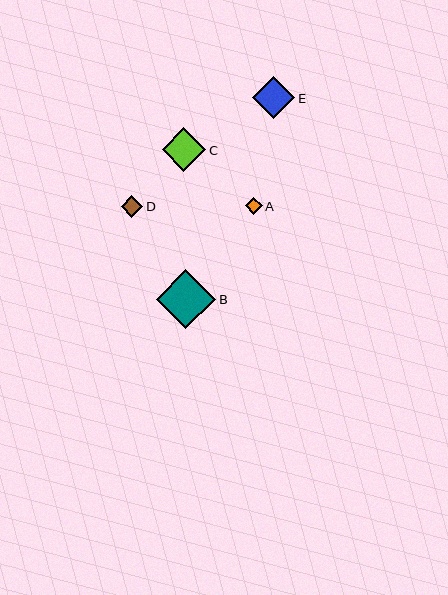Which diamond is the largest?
Diamond B is the largest with a size of approximately 59 pixels.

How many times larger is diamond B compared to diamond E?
Diamond B is approximately 1.4 times the size of diamond E.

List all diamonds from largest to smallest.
From largest to smallest: B, C, E, D, A.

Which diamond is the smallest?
Diamond A is the smallest with a size of approximately 17 pixels.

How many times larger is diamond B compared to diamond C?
Diamond B is approximately 1.4 times the size of diamond C.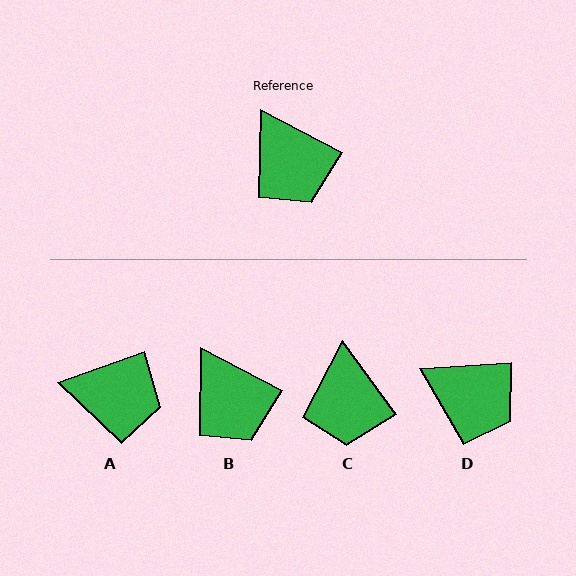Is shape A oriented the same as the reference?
No, it is off by about 48 degrees.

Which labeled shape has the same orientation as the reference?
B.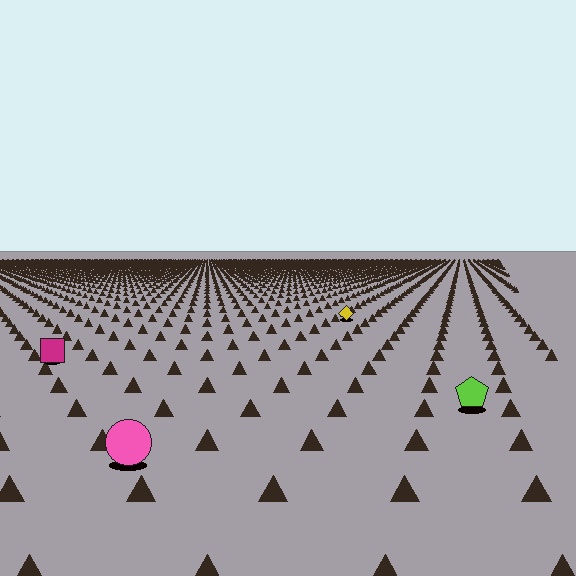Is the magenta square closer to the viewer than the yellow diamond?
Yes. The magenta square is closer — you can tell from the texture gradient: the ground texture is coarser near it.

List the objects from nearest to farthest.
From nearest to farthest: the pink circle, the lime pentagon, the magenta square, the yellow diamond.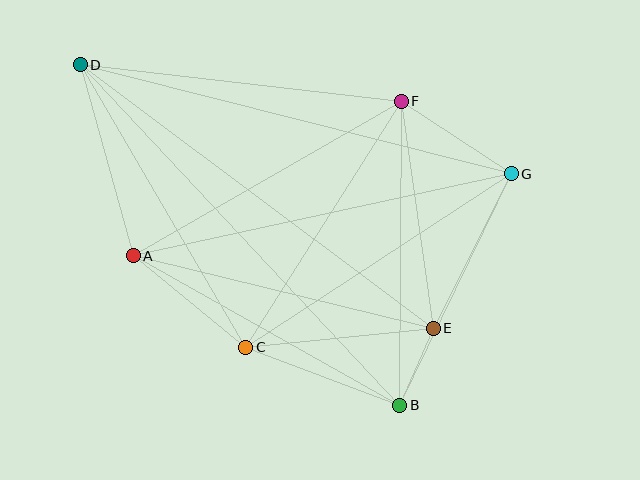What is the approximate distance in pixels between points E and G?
The distance between E and G is approximately 173 pixels.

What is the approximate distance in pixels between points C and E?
The distance between C and E is approximately 189 pixels.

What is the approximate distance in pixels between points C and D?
The distance between C and D is approximately 327 pixels.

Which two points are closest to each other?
Points B and E are closest to each other.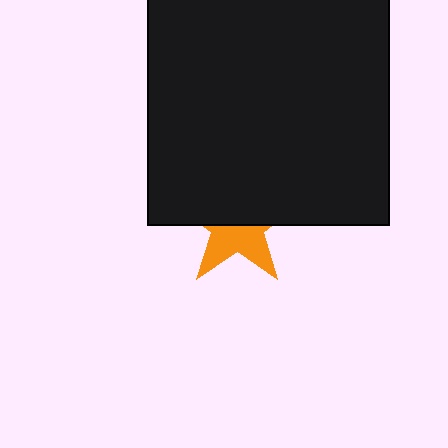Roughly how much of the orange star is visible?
A small part of it is visible (roughly 43%).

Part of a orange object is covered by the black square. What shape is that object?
It is a star.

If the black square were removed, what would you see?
You would see the complete orange star.